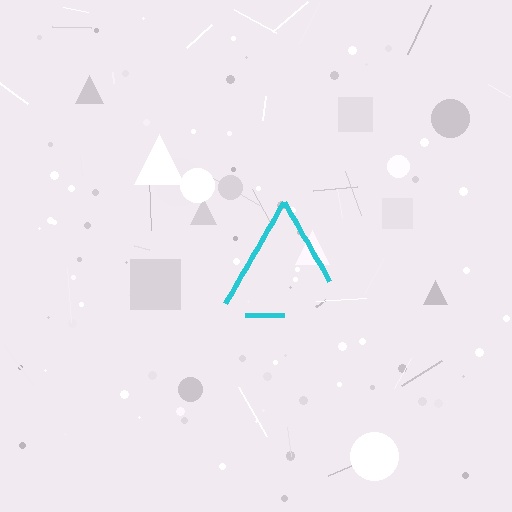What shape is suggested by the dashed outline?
The dashed outline suggests a triangle.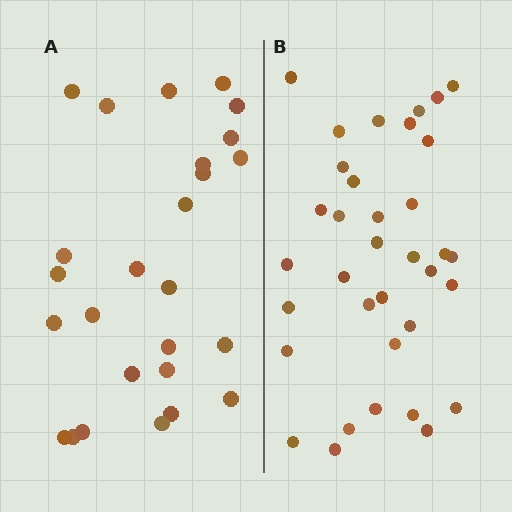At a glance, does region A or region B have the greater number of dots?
Region B (the right region) has more dots.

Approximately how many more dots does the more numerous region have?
Region B has roughly 8 or so more dots than region A.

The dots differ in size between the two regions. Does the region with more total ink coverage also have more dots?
No. Region A has more total ink coverage because its dots are larger, but region B actually contains more individual dots. Total area can be misleading — the number of items is what matters here.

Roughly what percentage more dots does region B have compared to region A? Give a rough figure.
About 35% more.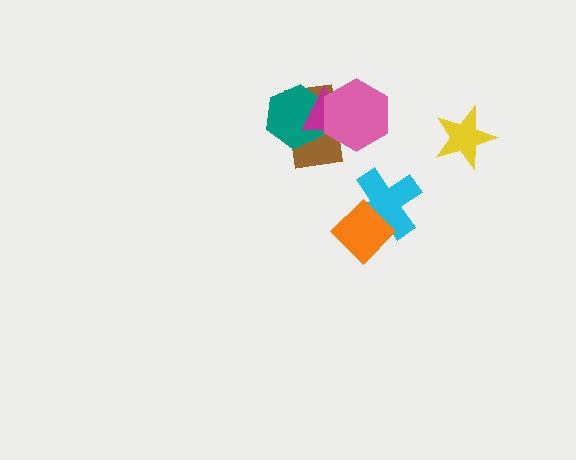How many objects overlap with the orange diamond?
1 object overlaps with the orange diamond.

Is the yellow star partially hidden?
No, no other shape covers it.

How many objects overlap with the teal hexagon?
3 objects overlap with the teal hexagon.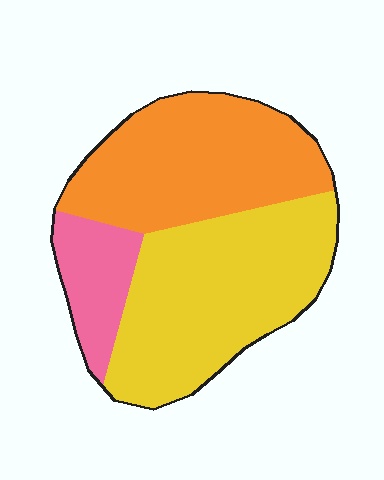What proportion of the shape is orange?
Orange covers 40% of the shape.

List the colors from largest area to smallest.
From largest to smallest: yellow, orange, pink.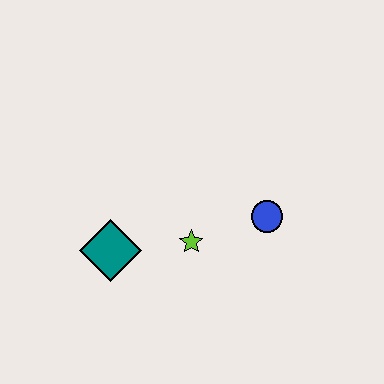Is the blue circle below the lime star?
No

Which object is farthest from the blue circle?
The teal diamond is farthest from the blue circle.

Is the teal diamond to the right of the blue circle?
No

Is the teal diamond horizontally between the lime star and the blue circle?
No